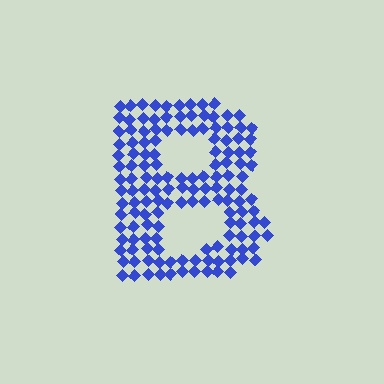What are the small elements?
The small elements are diamonds.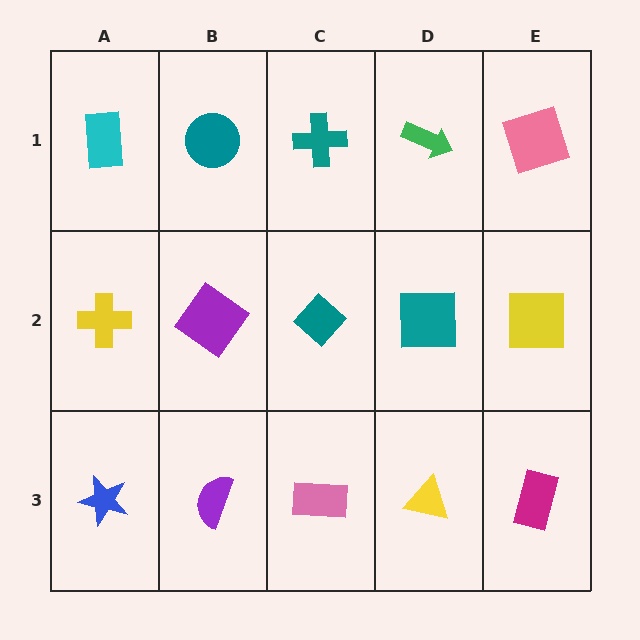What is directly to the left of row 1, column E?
A green arrow.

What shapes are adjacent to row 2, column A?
A cyan rectangle (row 1, column A), a blue star (row 3, column A), a purple diamond (row 2, column B).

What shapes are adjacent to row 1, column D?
A teal square (row 2, column D), a teal cross (row 1, column C), a pink square (row 1, column E).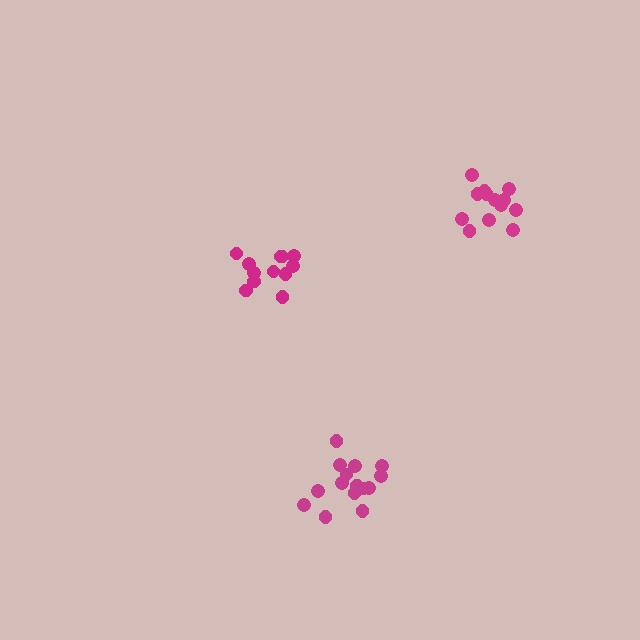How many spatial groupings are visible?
There are 3 spatial groupings.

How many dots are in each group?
Group 1: 13 dots, Group 2: 12 dots, Group 3: 15 dots (40 total).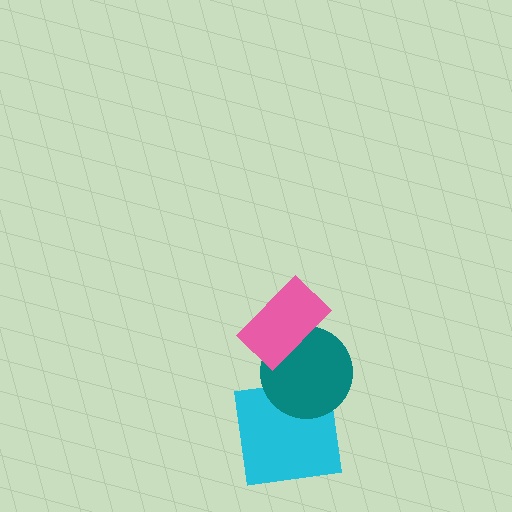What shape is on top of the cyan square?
The teal circle is on top of the cyan square.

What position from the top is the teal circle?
The teal circle is 2nd from the top.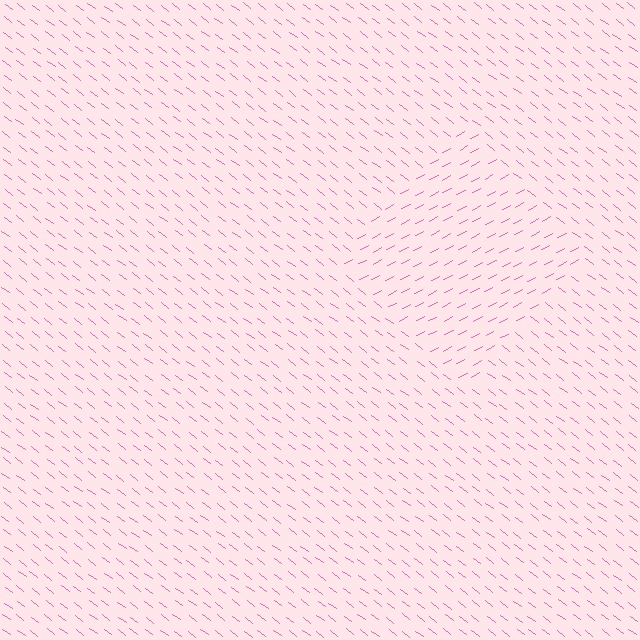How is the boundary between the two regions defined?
The boundary is defined purely by a change in line orientation (approximately 65 degrees difference). All lines are the same color and thickness.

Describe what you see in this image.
The image is filled with small pink line segments. A diamond region in the image has lines oriented differently from the surrounding lines, creating a visible texture boundary.